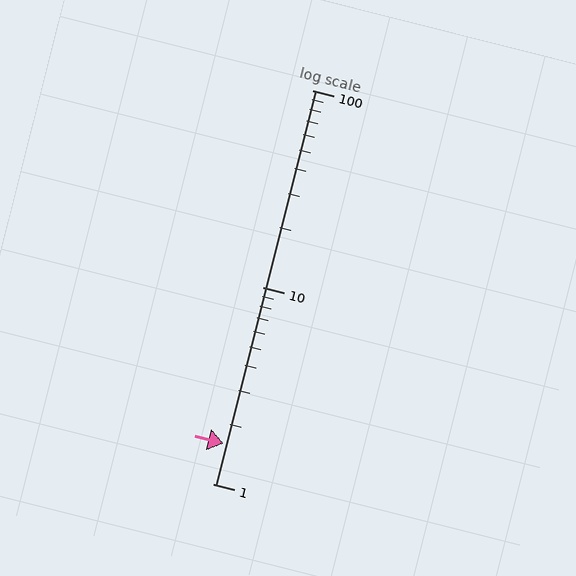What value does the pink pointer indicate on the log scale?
The pointer indicates approximately 1.6.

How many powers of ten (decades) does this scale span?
The scale spans 2 decades, from 1 to 100.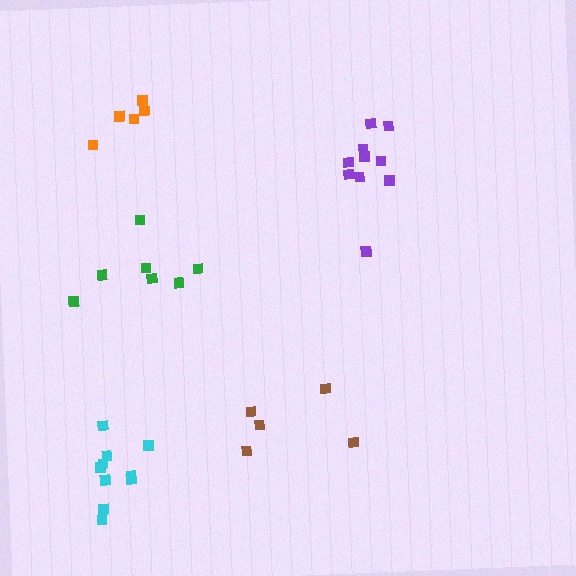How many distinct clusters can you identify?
There are 5 distinct clusters.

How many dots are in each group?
Group 1: 10 dots, Group 2: 7 dots, Group 3: 5 dots, Group 4: 10 dots, Group 5: 5 dots (37 total).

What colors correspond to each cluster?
The clusters are colored: purple, green, brown, cyan, orange.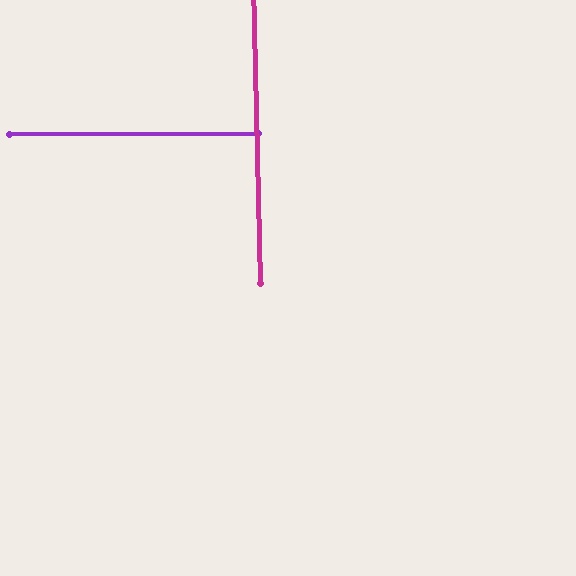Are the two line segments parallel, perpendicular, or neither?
Perpendicular — they meet at approximately 89°.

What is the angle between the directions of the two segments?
Approximately 89 degrees.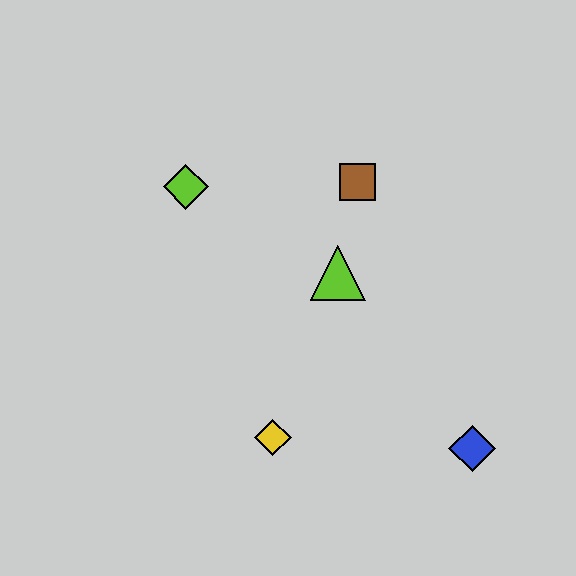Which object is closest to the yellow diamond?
The lime triangle is closest to the yellow diamond.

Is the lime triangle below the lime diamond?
Yes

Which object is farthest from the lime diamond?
The blue diamond is farthest from the lime diamond.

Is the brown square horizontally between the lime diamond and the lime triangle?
No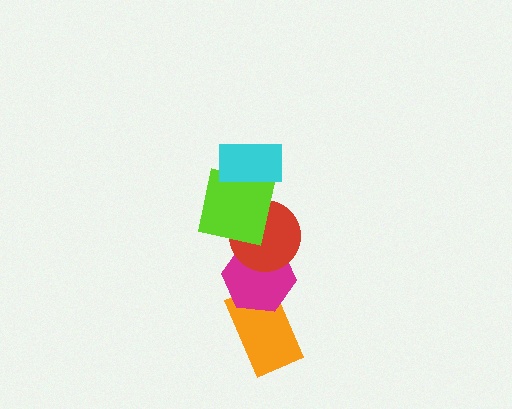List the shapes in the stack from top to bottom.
From top to bottom: the cyan rectangle, the lime square, the red circle, the magenta hexagon, the orange rectangle.